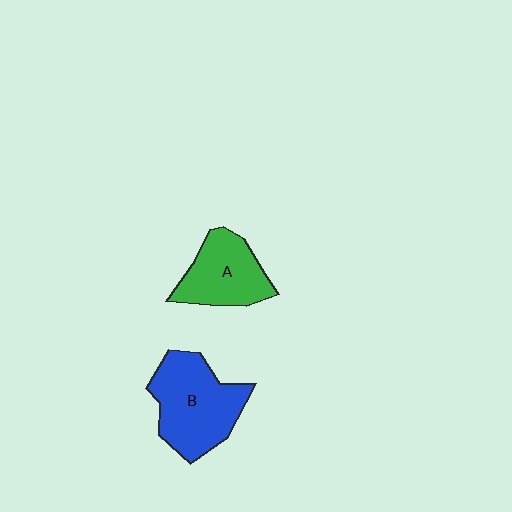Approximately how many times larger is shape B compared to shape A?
Approximately 1.3 times.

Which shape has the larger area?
Shape B (blue).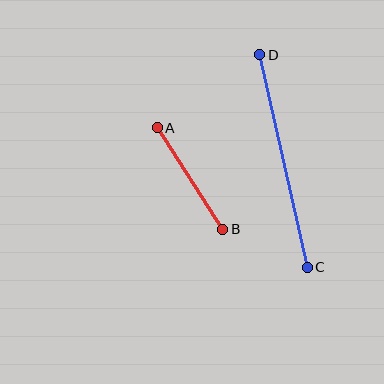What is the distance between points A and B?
The distance is approximately 121 pixels.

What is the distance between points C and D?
The distance is approximately 218 pixels.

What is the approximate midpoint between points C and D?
The midpoint is at approximately (283, 161) pixels.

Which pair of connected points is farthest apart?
Points C and D are farthest apart.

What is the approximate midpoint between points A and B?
The midpoint is at approximately (190, 179) pixels.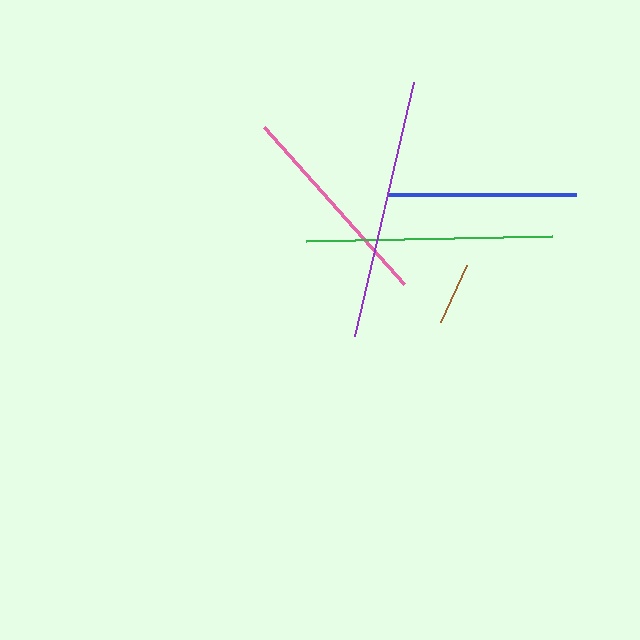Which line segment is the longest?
The purple line is the longest at approximately 261 pixels.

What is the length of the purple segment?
The purple segment is approximately 261 pixels long.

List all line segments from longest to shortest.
From longest to shortest: purple, green, pink, blue, brown.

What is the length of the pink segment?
The pink segment is approximately 210 pixels long.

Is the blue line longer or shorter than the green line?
The green line is longer than the blue line.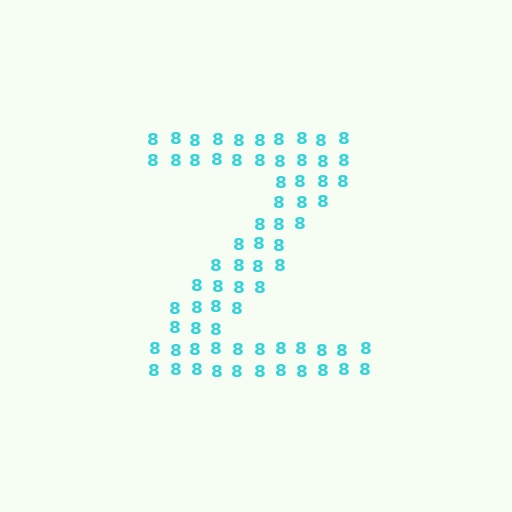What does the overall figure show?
The overall figure shows the letter Z.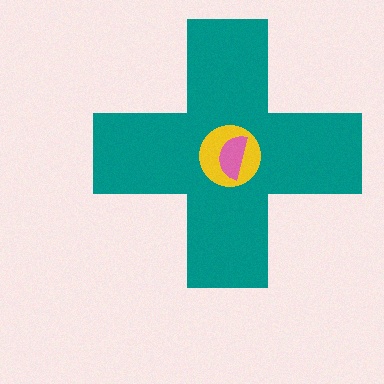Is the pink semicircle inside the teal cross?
Yes.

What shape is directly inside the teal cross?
The yellow circle.